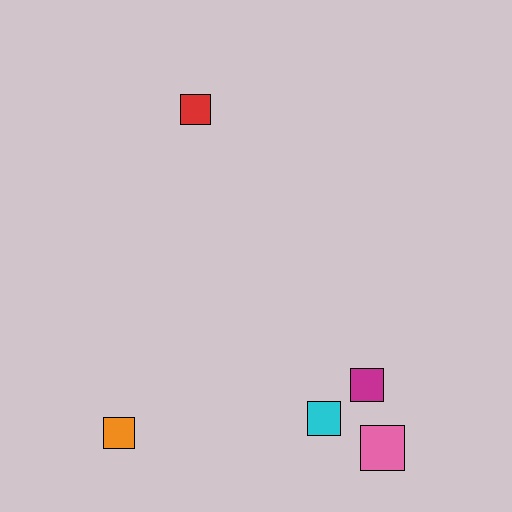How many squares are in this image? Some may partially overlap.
There are 5 squares.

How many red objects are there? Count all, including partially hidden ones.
There is 1 red object.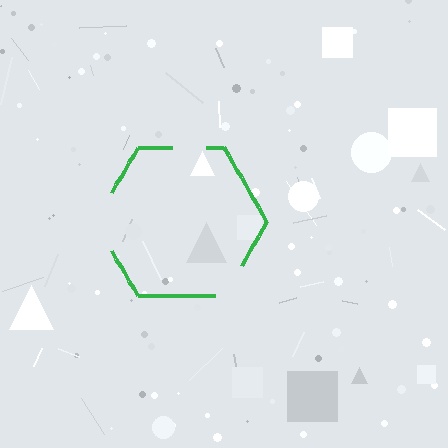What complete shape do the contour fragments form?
The contour fragments form a hexagon.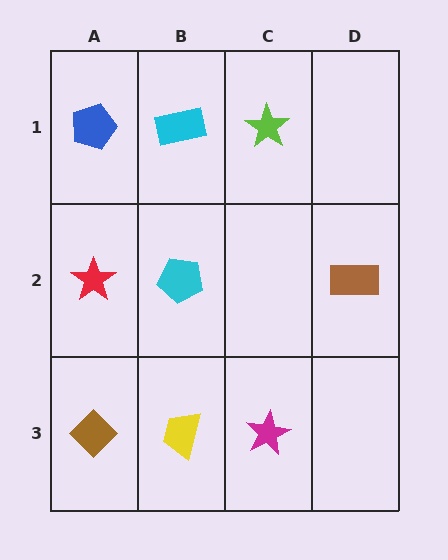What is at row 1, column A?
A blue pentagon.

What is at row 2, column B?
A cyan pentagon.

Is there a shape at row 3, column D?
No, that cell is empty.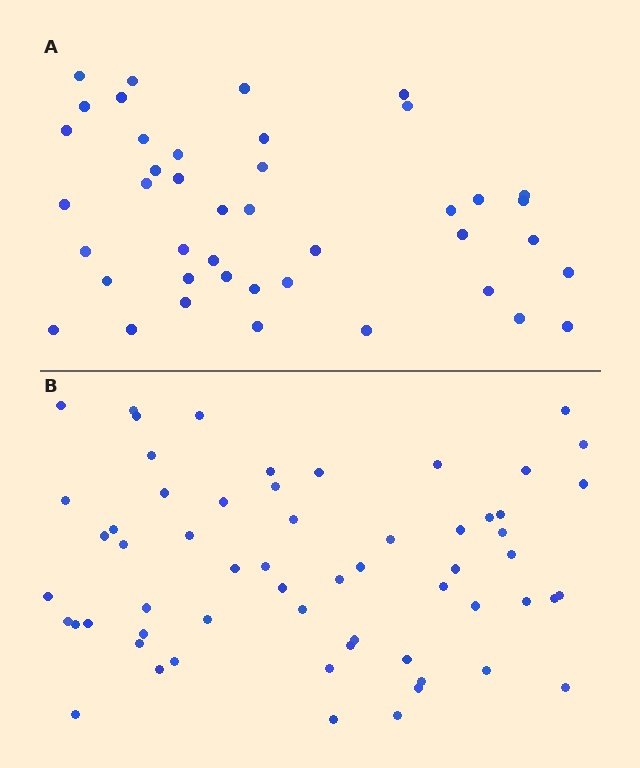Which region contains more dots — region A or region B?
Region B (the bottom region) has more dots.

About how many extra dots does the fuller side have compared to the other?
Region B has approximately 20 more dots than region A.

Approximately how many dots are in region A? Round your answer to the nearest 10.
About 40 dots. (The exact count is 42, which rounds to 40.)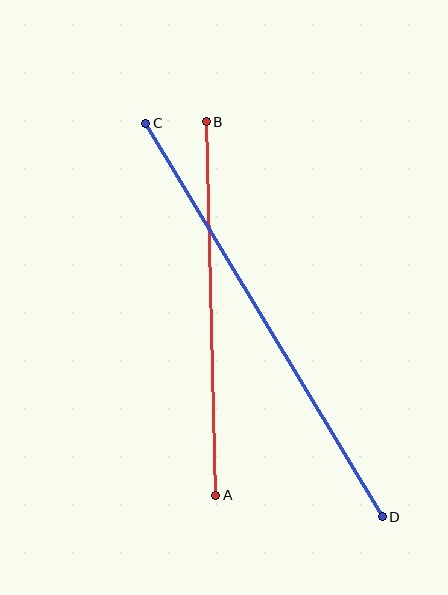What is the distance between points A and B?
The distance is approximately 374 pixels.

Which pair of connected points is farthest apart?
Points C and D are farthest apart.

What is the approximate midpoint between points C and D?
The midpoint is at approximately (264, 320) pixels.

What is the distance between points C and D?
The distance is approximately 459 pixels.